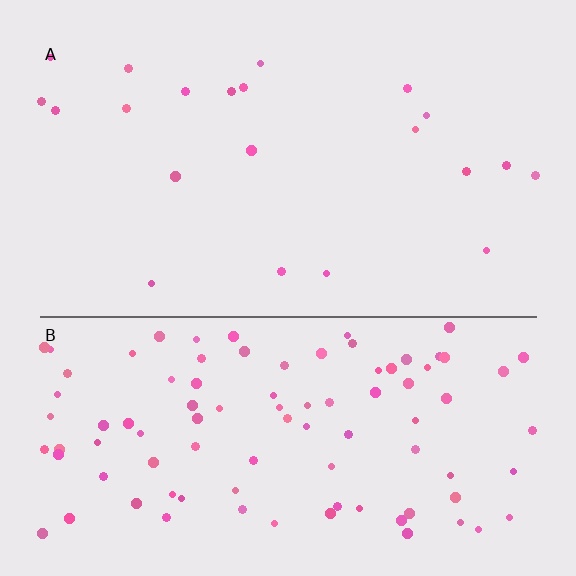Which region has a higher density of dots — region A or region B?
B (the bottom).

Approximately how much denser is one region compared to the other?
Approximately 4.5× — region B over region A.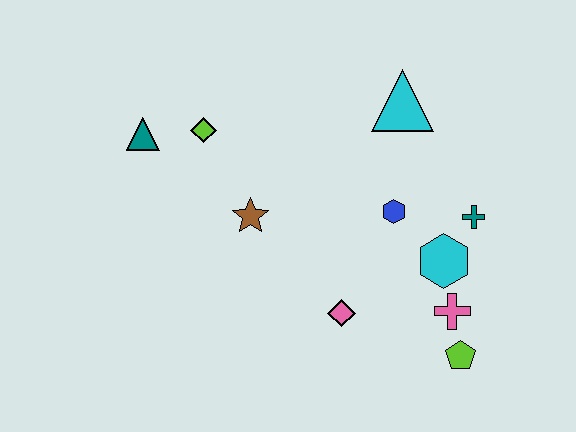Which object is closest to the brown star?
The lime diamond is closest to the brown star.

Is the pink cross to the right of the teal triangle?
Yes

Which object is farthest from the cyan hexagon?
The teal triangle is farthest from the cyan hexagon.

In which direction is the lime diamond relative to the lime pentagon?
The lime diamond is to the left of the lime pentagon.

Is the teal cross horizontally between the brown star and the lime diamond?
No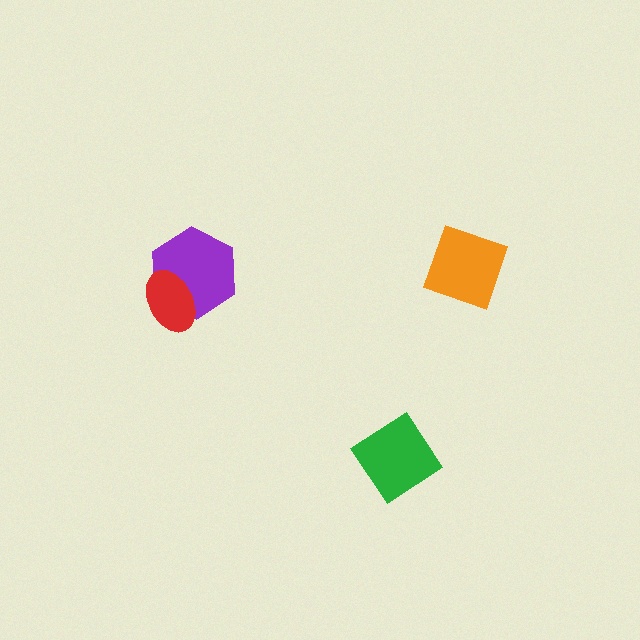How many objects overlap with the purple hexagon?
1 object overlaps with the purple hexagon.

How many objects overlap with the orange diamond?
0 objects overlap with the orange diamond.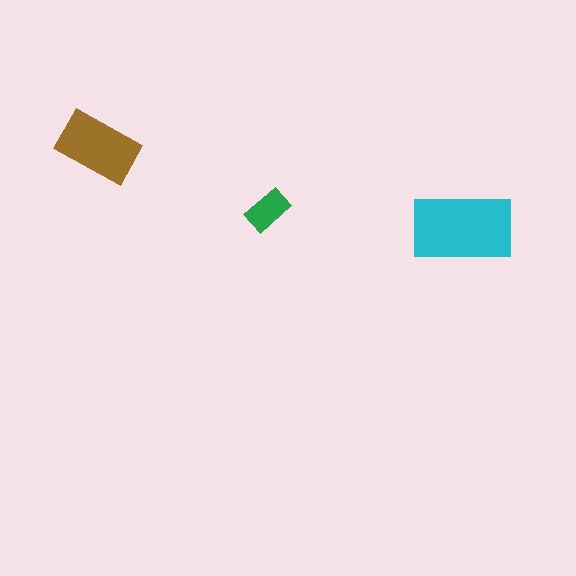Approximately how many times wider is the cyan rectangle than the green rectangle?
About 2.5 times wider.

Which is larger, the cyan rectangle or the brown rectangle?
The cyan one.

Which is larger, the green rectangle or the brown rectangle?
The brown one.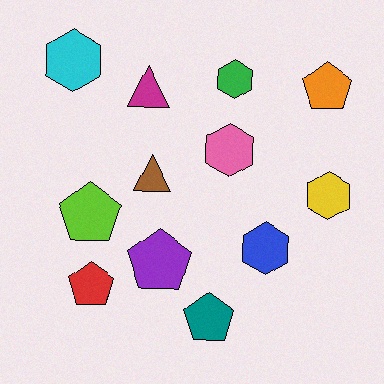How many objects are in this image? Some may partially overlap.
There are 12 objects.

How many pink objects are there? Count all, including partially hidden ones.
There is 1 pink object.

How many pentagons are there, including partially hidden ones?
There are 5 pentagons.